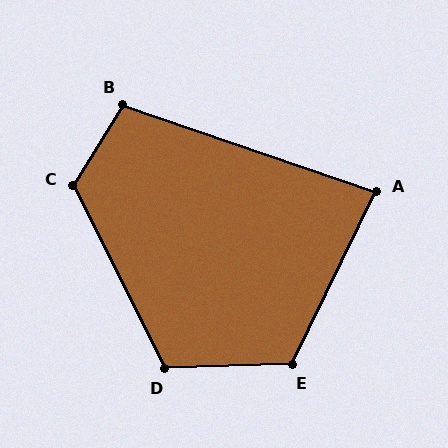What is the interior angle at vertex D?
Approximately 115 degrees (obtuse).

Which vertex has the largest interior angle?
C, at approximately 121 degrees.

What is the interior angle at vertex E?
Approximately 118 degrees (obtuse).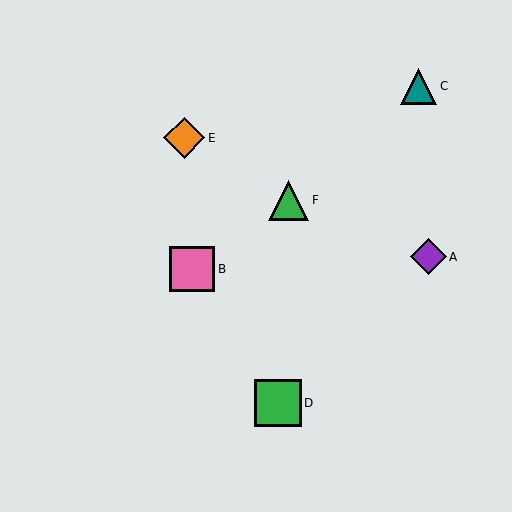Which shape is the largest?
The green square (labeled D) is the largest.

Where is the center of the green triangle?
The center of the green triangle is at (288, 200).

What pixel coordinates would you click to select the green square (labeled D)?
Click at (278, 403) to select the green square D.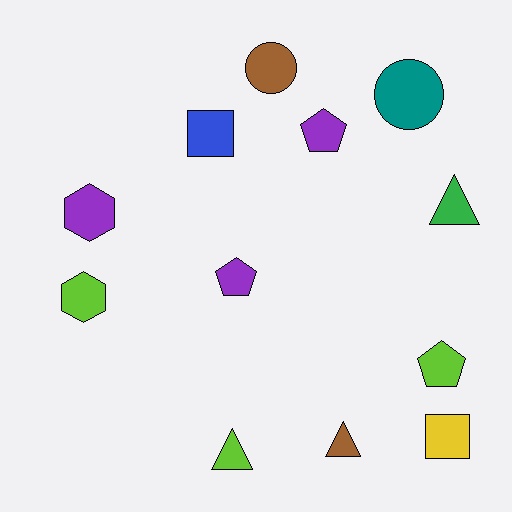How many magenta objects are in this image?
There are no magenta objects.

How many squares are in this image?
There are 2 squares.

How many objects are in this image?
There are 12 objects.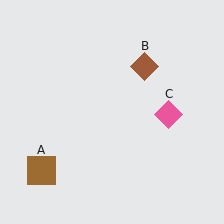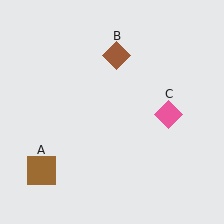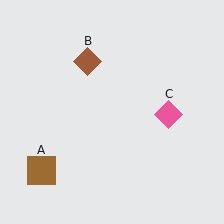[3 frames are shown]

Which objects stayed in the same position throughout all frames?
Brown square (object A) and pink diamond (object C) remained stationary.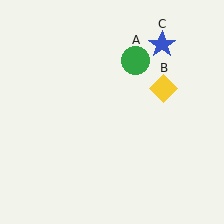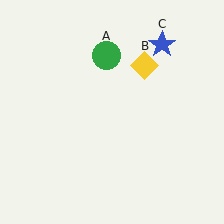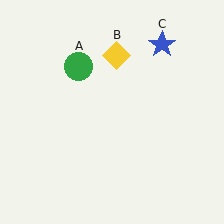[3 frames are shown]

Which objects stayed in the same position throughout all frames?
Blue star (object C) remained stationary.